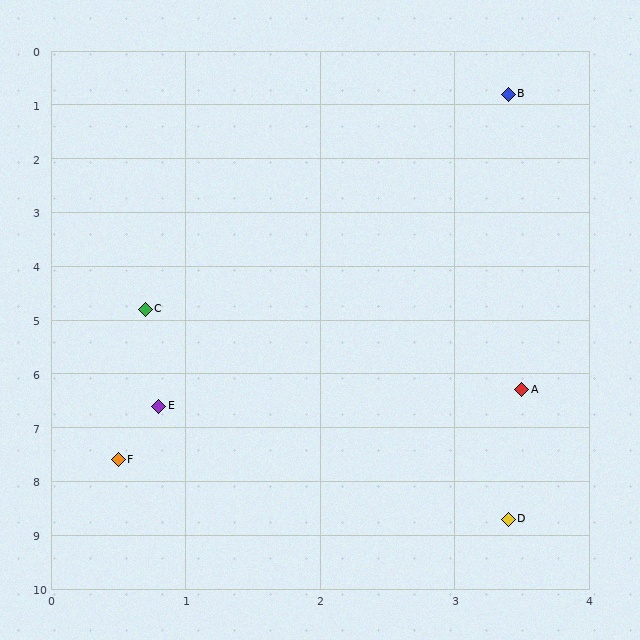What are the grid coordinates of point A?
Point A is at approximately (3.5, 6.3).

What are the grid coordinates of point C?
Point C is at approximately (0.7, 4.8).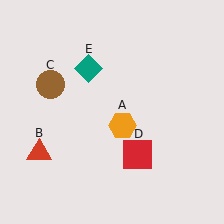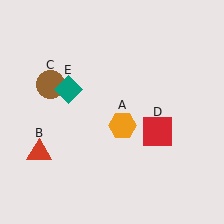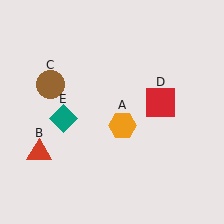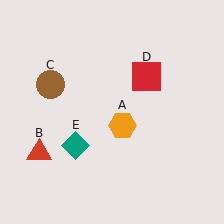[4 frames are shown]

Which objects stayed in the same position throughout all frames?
Orange hexagon (object A) and red triangle (object B) and brown circle (object C) remained stationary.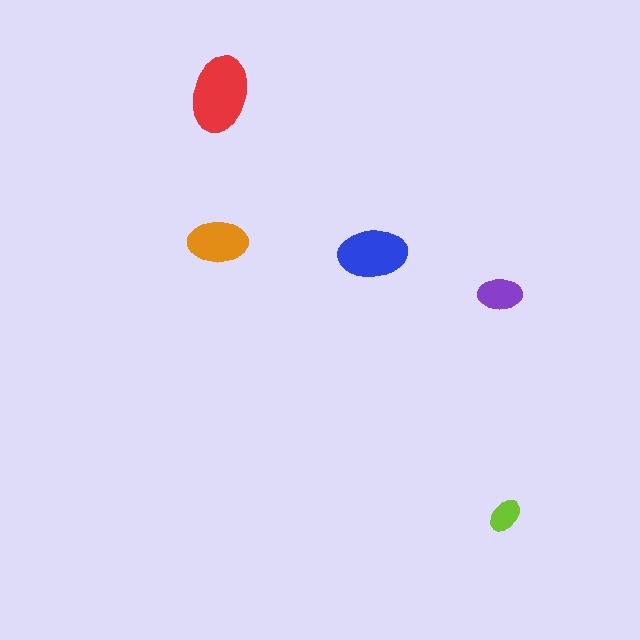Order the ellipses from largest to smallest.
the red one, the blue one, the orange one, the purple one, the lime one.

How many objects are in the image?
There are 5 objects in the image.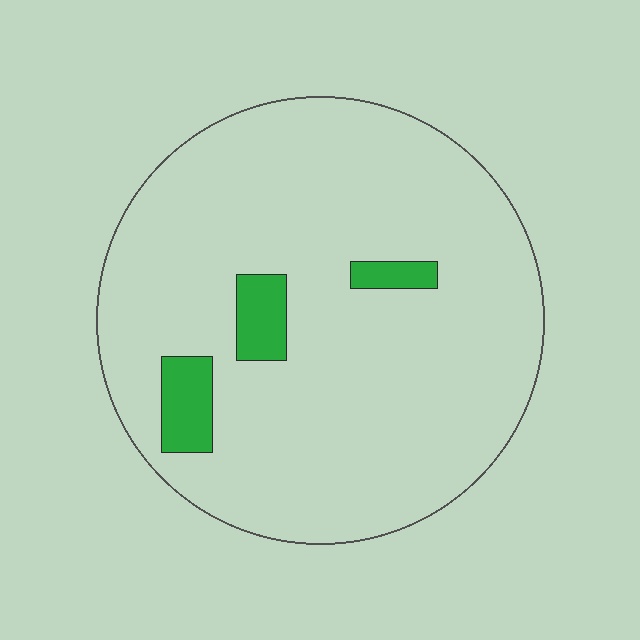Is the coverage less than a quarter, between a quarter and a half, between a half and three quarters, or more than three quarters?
Less than a quarter.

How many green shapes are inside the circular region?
3.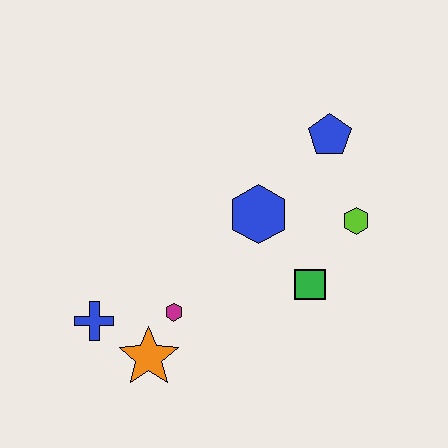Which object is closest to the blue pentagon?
The lime hexagon is closest to the blue pentagon.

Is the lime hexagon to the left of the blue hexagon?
No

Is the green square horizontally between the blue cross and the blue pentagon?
Yes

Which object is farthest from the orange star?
The blue pentagon is farthest from the orange star.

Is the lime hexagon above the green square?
Yes